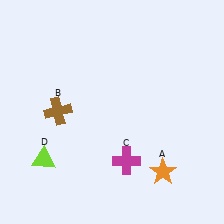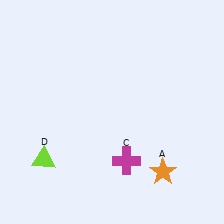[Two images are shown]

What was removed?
The brown cross (B) was removed in Image 2.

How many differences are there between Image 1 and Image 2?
There is 1 difference between the two images.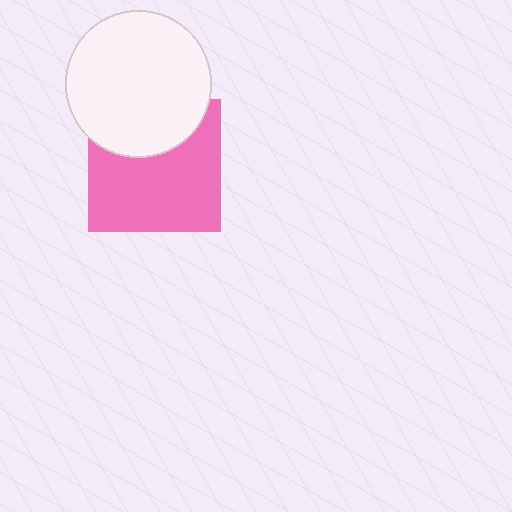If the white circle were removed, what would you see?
You would see the complete pink square.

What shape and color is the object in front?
The object in front is a white circle.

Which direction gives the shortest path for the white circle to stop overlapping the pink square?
Moving up gives the shortest separation.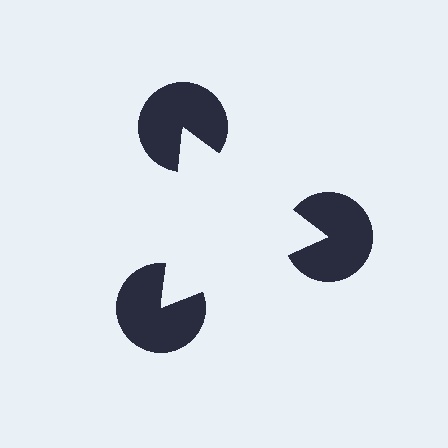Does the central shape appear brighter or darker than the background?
It typically appears slightly brighter than the background, even though no actual brightness change is drawn.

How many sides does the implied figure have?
3 sides.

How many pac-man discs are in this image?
There are 3 — one at each vertex of the illusory triangle.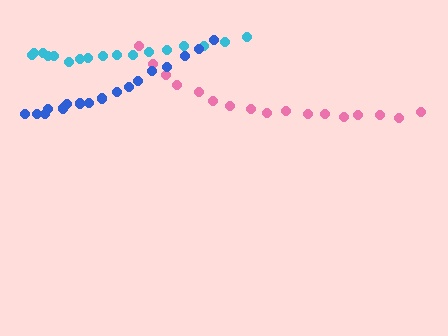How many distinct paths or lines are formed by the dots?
There are 3 distinct paths.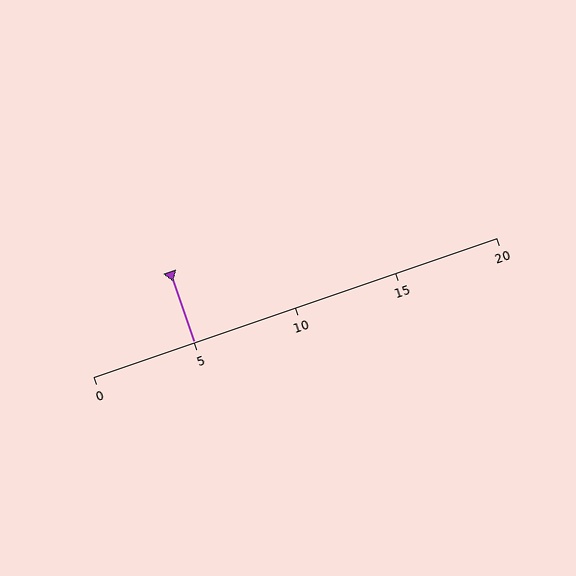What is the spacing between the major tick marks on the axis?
The major ticks are spaced 5 apart.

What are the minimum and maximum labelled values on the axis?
The axis runs from 0 to 20.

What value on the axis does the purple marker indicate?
The marker indicates approximately 5.